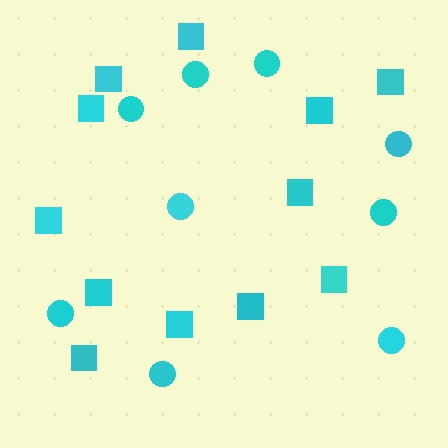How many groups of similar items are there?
There are 2 groups: one group of circles (9) and one group of squares (12).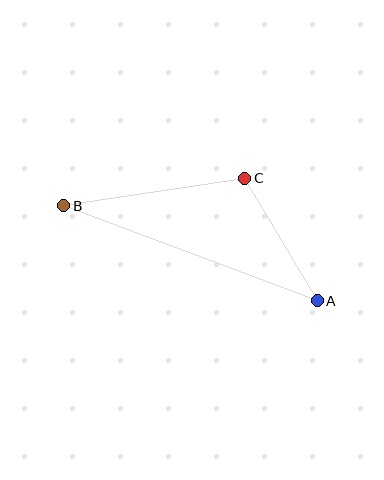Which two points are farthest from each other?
Points A and B are farthest from each other.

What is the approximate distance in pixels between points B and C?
The distance between B and C is approximately 183 pixels.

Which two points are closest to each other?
Points A and C are closest to each other.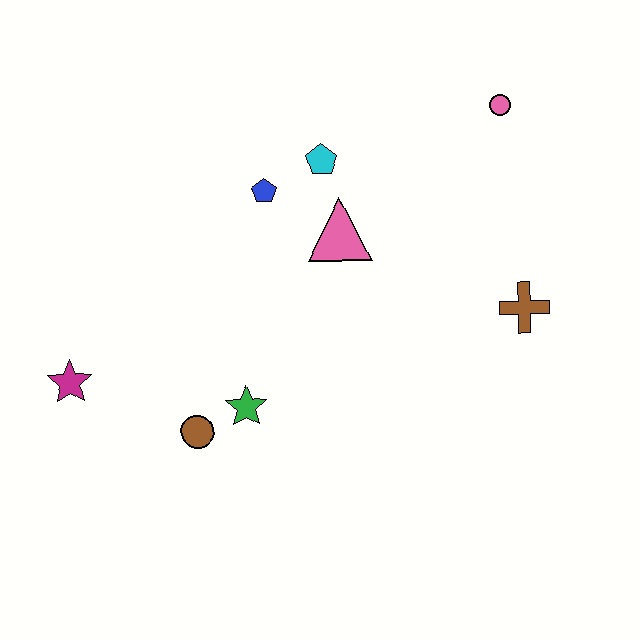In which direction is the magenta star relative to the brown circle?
The magenta star is to the left of the brown circle.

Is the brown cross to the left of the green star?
No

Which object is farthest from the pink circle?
The magenta star is farthest from the pink circle.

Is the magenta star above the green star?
Yes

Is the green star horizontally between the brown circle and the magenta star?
No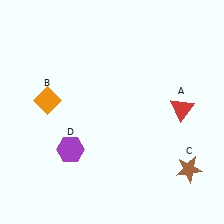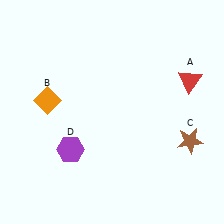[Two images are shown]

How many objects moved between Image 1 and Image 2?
2 objects moved between the two images.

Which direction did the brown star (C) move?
The brown star (C) moved up.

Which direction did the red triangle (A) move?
The red triangle (A) moved up.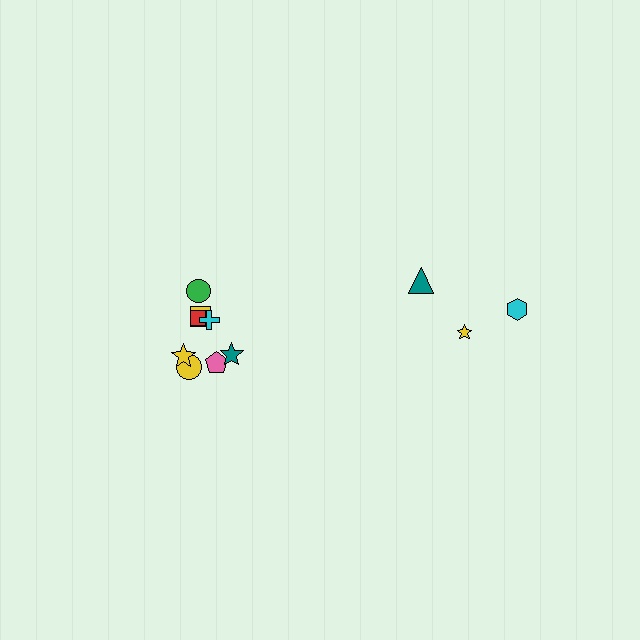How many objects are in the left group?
There are 8 objects.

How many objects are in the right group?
There are 3 objects.